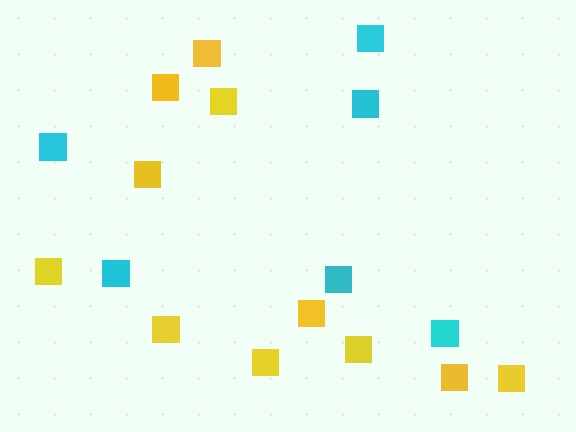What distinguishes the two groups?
There are 2 groups: one group of cyan squares (6) and one group of yellow squares (11).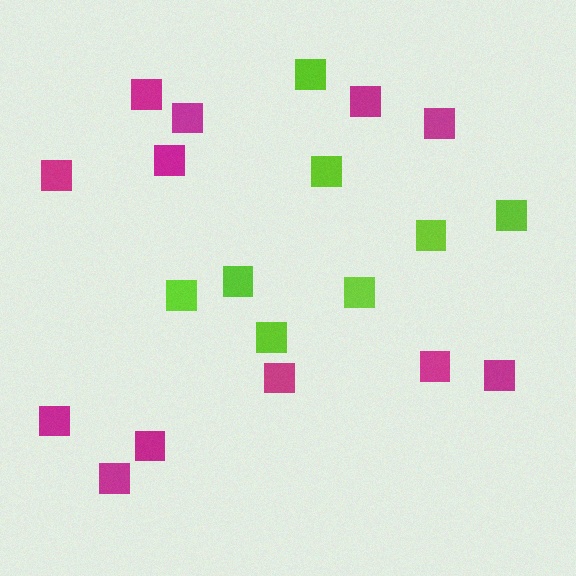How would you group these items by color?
There are 2 groups: one group of magenta squares (12) and one group of lime squares (8).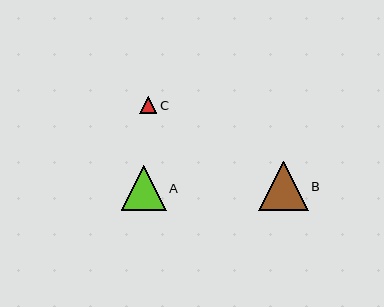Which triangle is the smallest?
Triangle C is the smallest with a size of approximately 17 pixels.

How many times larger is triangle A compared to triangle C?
Triangle A is approximately 2.6 times the size of triangle C.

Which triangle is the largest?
Triangle B is the largest with a size of approximately 49 pixels.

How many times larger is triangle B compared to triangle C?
Triangle B is approximately 2.8 times the size of triangle C.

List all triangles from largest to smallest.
From largest to smallest: B, A, C.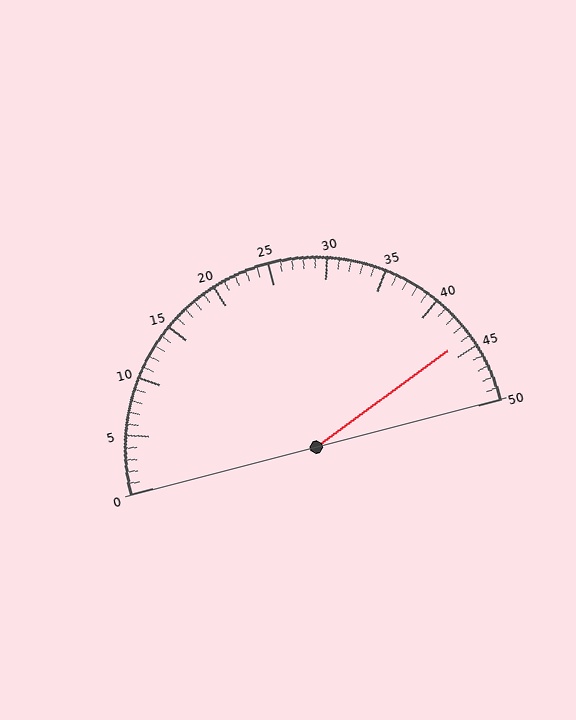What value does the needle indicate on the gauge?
The needle indicates approximately 44.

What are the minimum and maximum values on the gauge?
The gauge ranges from 0 to 50.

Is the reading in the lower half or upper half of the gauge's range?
The reading is in the upper half of the range (0 to 50).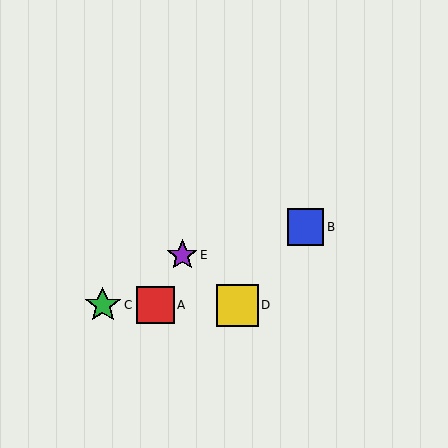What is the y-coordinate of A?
Object A is at y≈305.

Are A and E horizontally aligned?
No, A is at y≈305 and E is at y≈255.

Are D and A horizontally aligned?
Yes, both are at y≈305.